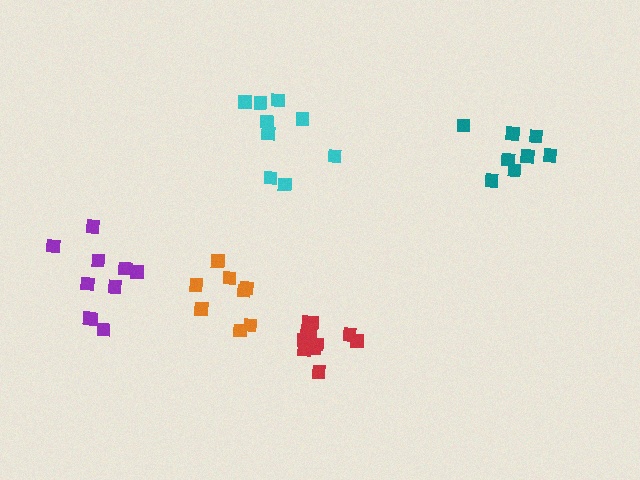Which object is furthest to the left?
The purple cluster is leftmost.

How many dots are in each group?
Group 1: 14 dots, Group 2: 10 dots, Group 3: 9 dots, Group 4: 8 dots, Group 5: 8 dots (49 total).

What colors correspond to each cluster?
The clusters are colored: red, purple, cyan, teal, orange.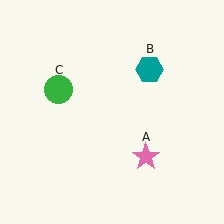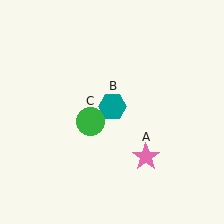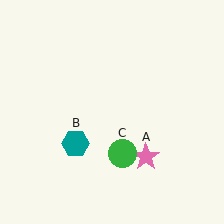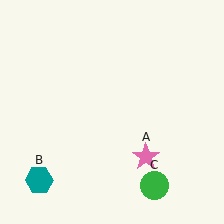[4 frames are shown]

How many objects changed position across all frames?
2 objects changed position: teal hexagon (object B), green circle (object C).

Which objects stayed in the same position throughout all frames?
Pink star (object A) remained stationary.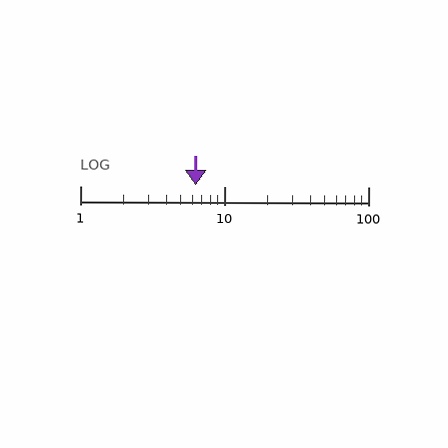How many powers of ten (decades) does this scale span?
The scale spans 2 decades, from 1 to 100.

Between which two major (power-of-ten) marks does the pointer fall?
The pointer is between 1 and 10.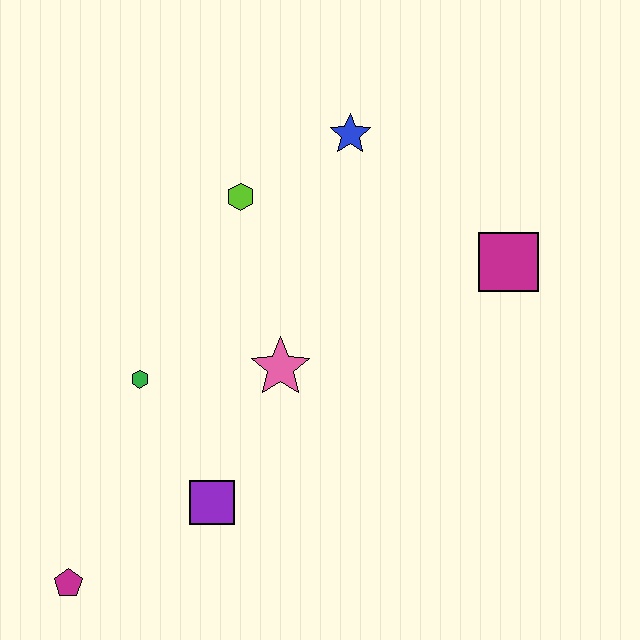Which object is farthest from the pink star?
The magenta pentagon is farthest from the pink star.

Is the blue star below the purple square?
No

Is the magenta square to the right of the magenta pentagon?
Yes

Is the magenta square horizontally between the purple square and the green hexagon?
No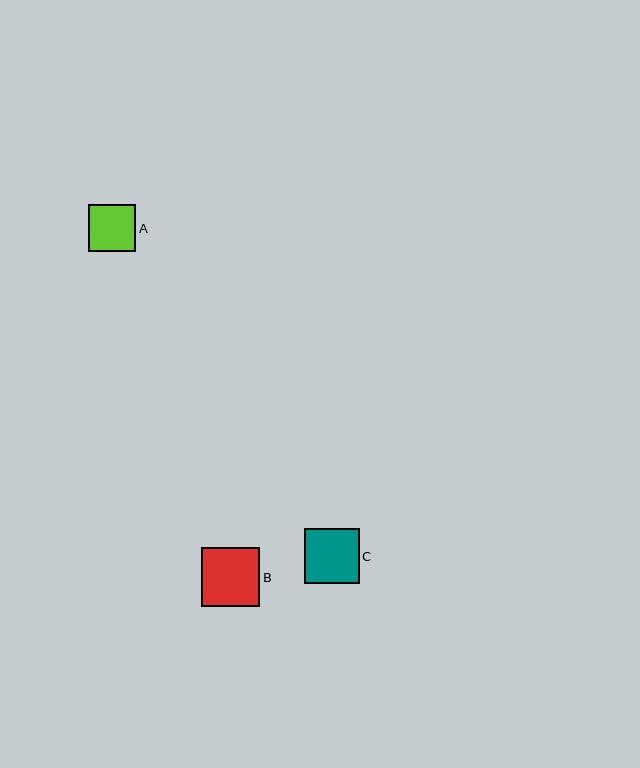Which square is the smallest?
Square A is the smallest with a size of approximately 47 pixels.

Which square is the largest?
Square B is the largest with a size of approximately 59 pixels.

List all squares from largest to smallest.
From largest to smallest: B, C, A.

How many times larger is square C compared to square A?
Square C is approximately 1.2 times the size of square A.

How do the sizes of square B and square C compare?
Square B and square C are approximately the same size.